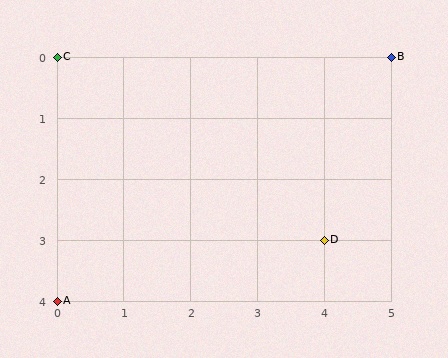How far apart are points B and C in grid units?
Points B and C are 5 columns apart.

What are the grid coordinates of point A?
Point A is at grid coordinates (0, 4).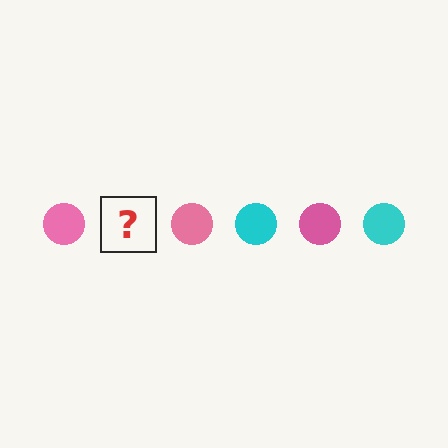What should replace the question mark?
The question mark should be replaced with a cyan circle.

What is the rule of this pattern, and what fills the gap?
The rule is that the pattern cycles through pink, cyan circles. The gap should be filled with a cyan circle.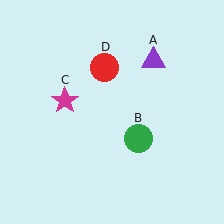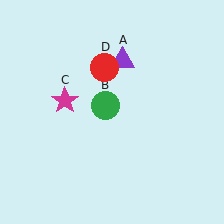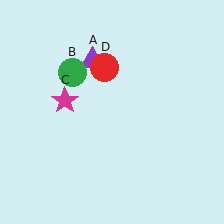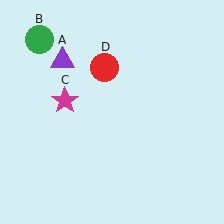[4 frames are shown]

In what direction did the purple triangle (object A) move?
The purple triangle (object A) moved left.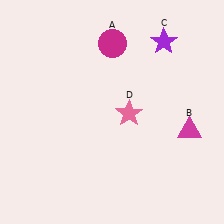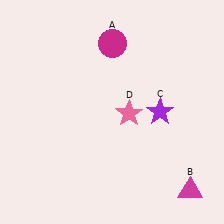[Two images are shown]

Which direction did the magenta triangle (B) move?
The magenta triangle (B) moved down.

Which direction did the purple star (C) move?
The purple star (C) moved down.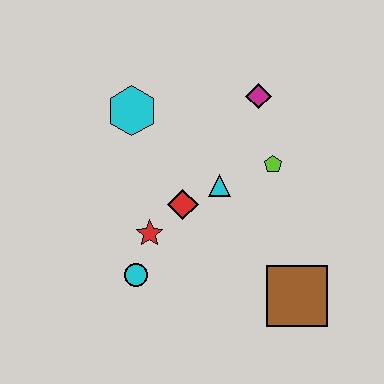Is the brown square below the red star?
Yes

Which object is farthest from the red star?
The magenta diamond is farthest from the red star.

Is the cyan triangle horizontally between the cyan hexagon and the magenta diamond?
Yes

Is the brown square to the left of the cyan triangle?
No